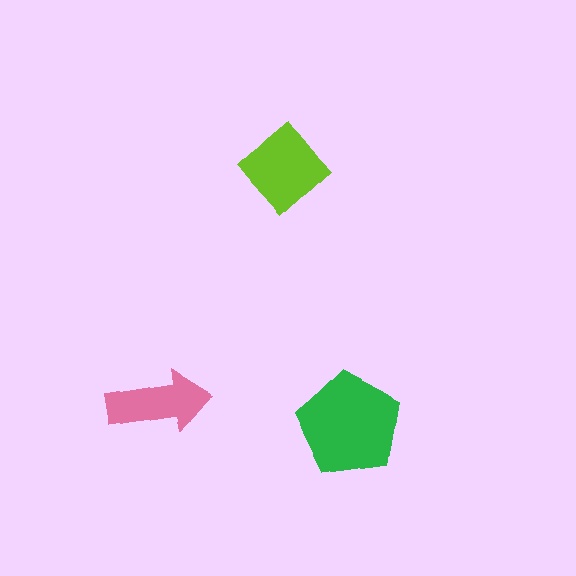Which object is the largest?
The green pentagon.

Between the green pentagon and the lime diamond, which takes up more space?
The green pentagon.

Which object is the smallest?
The pink arrow.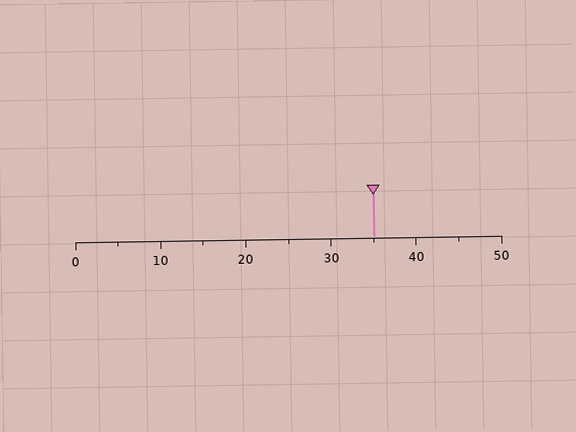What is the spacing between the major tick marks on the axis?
The major ticks are spaced 10 apart.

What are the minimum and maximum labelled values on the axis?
The axis runs from 0 to 50.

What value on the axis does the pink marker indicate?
The marker indicates approximately 35.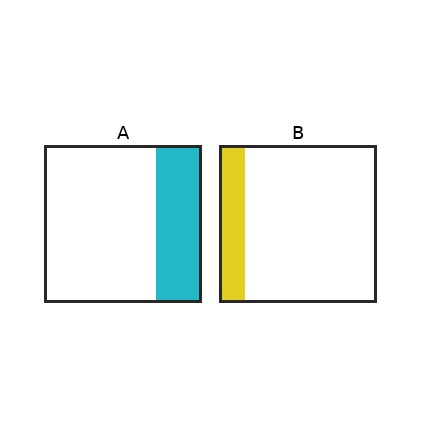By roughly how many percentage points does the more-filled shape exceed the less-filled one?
By roughly 15 percentage points (A over B).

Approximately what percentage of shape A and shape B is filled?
A is approximately 30% and B is approximately 15%.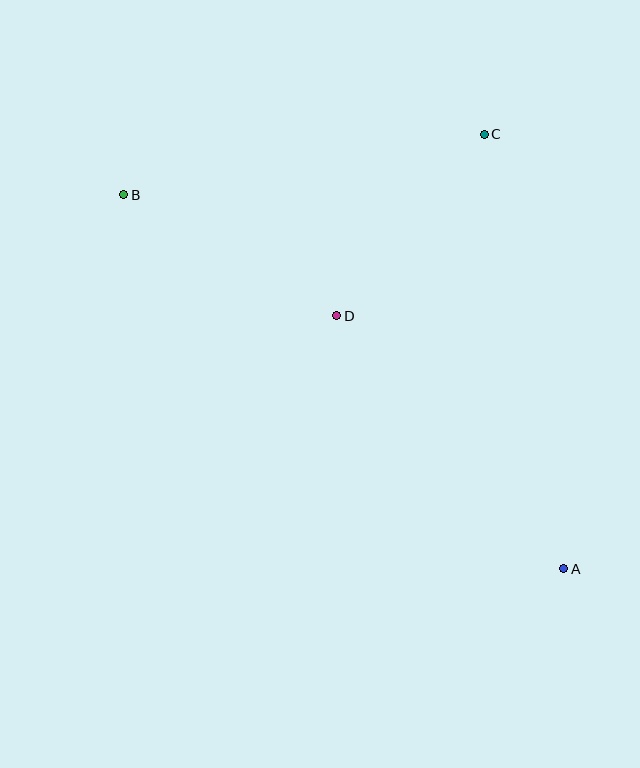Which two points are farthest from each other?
Points A and B are farthest from each other.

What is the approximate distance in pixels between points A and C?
The distance between A and C is approximately 442 pixels.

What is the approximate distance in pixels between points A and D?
The distance between A and D is approximately 340 pixels.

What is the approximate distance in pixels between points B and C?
The distance between B and C is approximately 365 pixels.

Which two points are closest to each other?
Points C and D are closest to each other.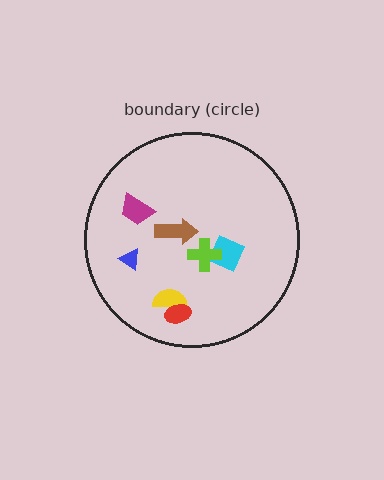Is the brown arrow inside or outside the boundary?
Inside.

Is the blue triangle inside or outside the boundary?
Inside.